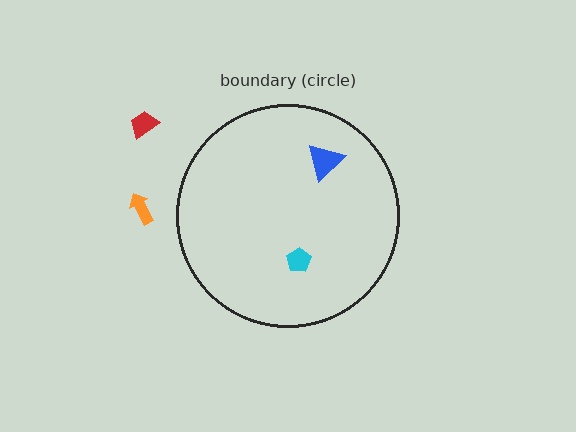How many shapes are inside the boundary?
2 inside, 2 outside.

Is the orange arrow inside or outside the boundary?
Outside.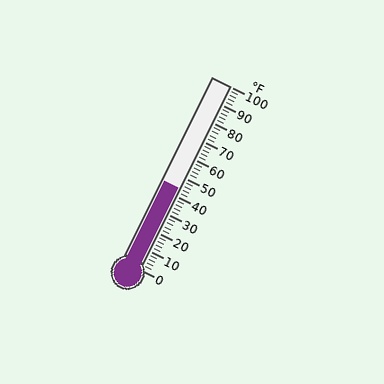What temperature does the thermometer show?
The thermometer shows approximately 44°F.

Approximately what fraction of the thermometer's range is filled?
The thermometer is filled to approximately 45% of its range.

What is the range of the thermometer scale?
The thermometer scale ranges from 0°F to 100°F.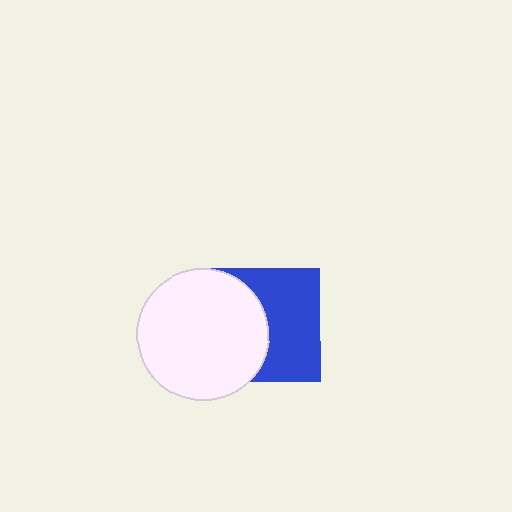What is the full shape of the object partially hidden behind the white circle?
The partially hidden object is a blue square.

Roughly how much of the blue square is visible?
About half of it is visible (roughly 54%).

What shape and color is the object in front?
The object in front is a white circle.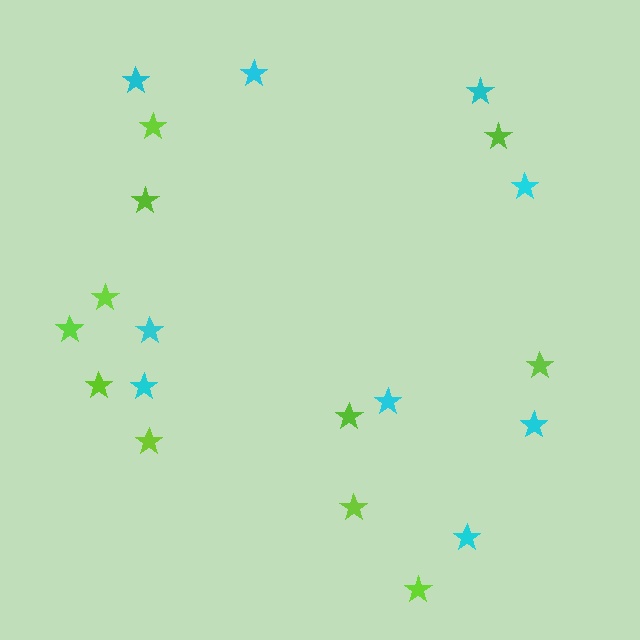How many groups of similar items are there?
There are 2 groups: one group of cyan stars (9) and one group of lime stars (11).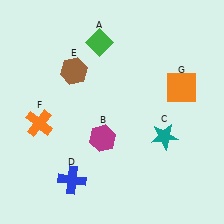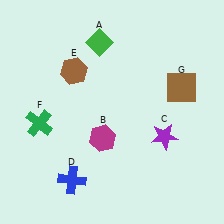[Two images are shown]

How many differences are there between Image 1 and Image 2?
There are 3 differences between the two images.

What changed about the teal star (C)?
In Image 1, C is teal. In Image 2, it changed to purple.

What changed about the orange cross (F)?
In Image 1, F is orange. In Image 2, it changed to green.